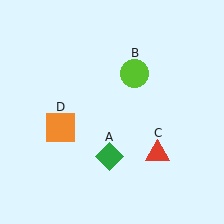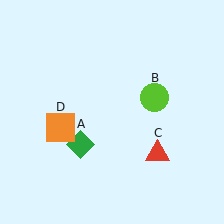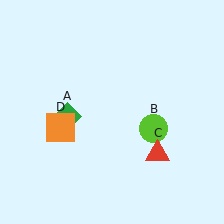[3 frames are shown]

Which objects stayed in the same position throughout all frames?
Red triangle (object C) and orange square (object D) remained stationary.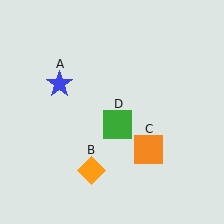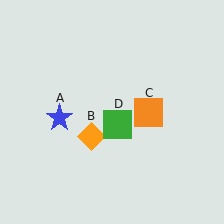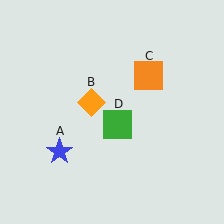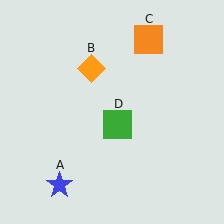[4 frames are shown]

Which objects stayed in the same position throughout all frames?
Green square (object D) remained stationary.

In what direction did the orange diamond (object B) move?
The orange diamond (object B) moved up.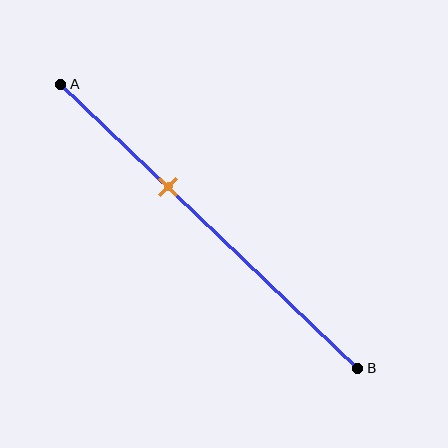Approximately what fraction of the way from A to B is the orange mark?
The orange mark is approximately 35% of the way from A to B.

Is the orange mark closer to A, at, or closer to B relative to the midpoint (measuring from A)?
The orange mark is closer to point A than the midpoint of segment AB.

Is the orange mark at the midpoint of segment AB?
No, the mark is at about 35% from A, not at the 50% midpoint.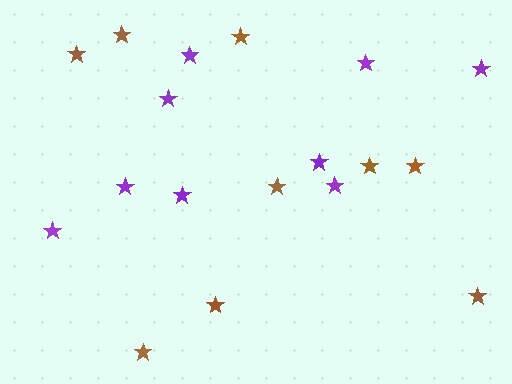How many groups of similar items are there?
There are 2 groups: one group of brown stars (9) and one group of purple stars (9).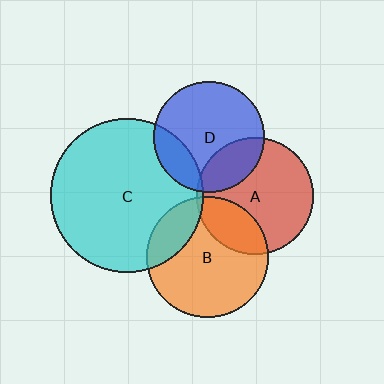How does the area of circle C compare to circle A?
Approximately 1.7 times.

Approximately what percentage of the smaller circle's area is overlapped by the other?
Approximately 25%.